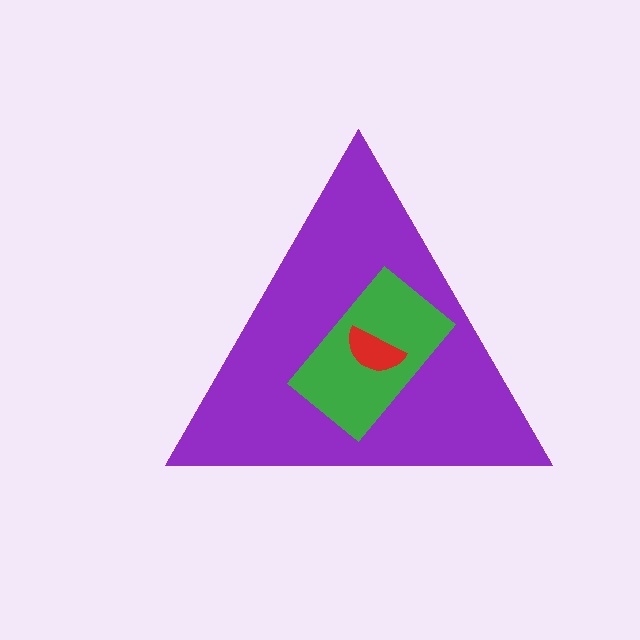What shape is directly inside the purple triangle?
The green rectangle.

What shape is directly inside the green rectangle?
The red semicircle.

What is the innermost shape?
The red semicircle.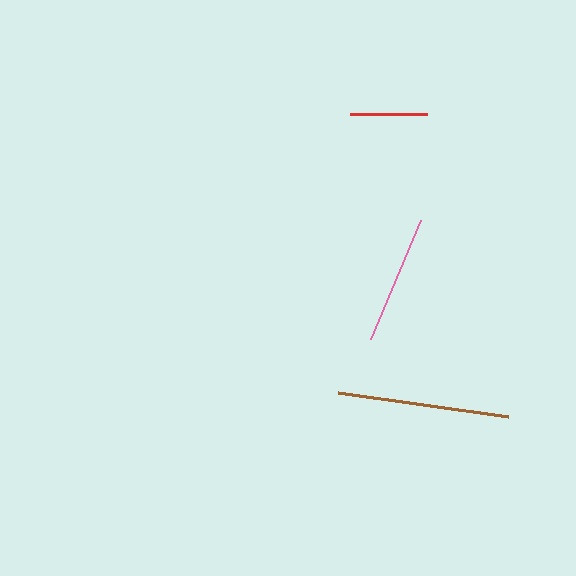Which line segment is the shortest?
The red line is the shortest at approximately 77 pixels.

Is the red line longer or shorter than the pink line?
The pink line is longer than the red line.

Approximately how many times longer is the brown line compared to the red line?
The brown line is approximately 2.3 times the length of the red line.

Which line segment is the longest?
The brown line is the longest at approximately 172 pixels.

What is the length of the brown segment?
The brown segment is approximately 172 pixels long.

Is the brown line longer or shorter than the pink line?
The brown line is longer than the pink line.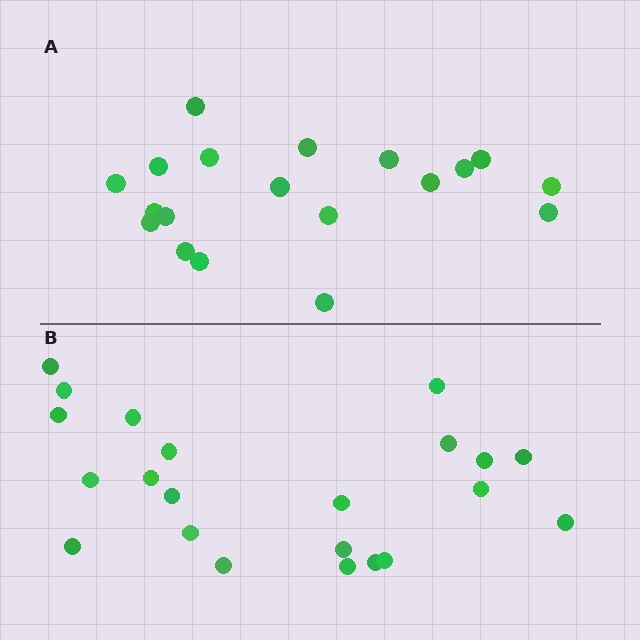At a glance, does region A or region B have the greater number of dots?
Region B (the bottom region) has more dots.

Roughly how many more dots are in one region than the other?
Region B has just a few more — roughly 2 or 3 more dots than region A.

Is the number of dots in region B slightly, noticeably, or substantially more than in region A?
Region B has only slightly more — the two regions are fairly close. The ratio is roughly 1.2 to 1.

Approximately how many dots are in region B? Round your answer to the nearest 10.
About 20 dots. (The exact count is 22, which rounds to 20.)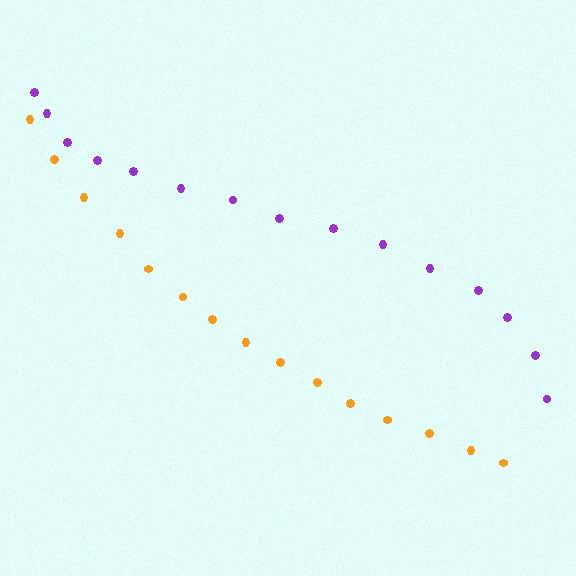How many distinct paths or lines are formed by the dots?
There are 2 distinct paths.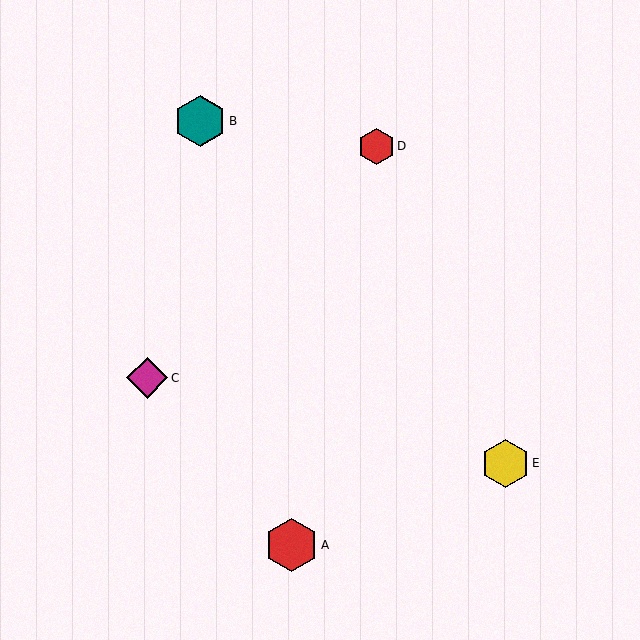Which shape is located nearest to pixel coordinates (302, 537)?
The red hexagon (labeled A) at (292, 545) is nearest to that location.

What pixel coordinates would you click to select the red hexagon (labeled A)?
Click at (292, 545) to select the red hexagon A.